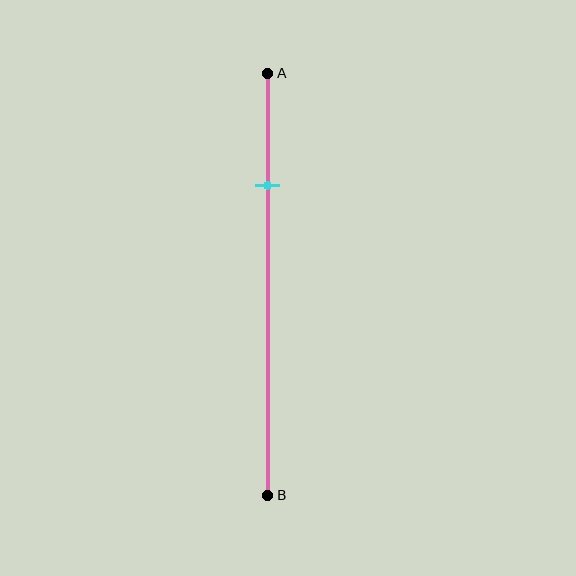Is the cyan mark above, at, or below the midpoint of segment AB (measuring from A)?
The cyan mark is above the midpoint of segment AB.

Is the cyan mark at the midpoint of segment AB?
No, the mark is at about 25% from A, not at the 50% midpoint.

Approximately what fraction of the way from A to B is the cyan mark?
The cyan mark is approximately 25% of the way from A to B.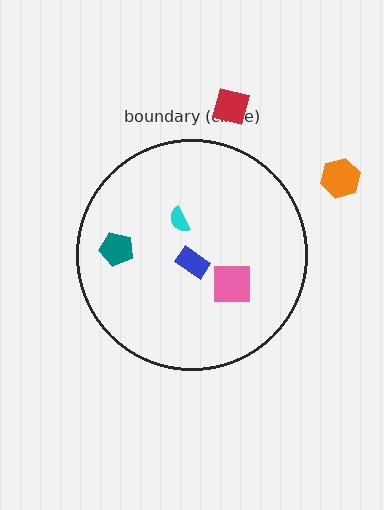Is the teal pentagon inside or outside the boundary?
Inside.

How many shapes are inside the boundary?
4 inside, 2 outside.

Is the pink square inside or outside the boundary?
Inside.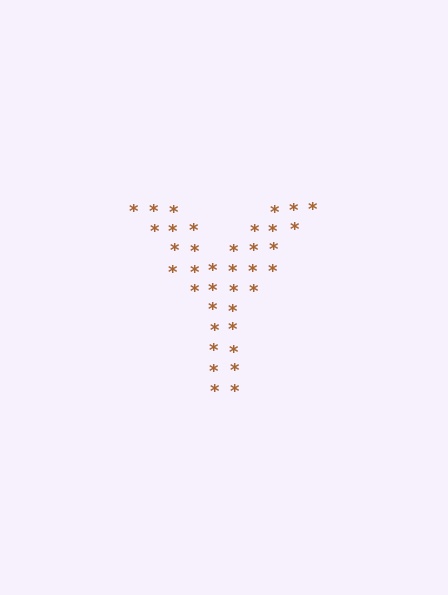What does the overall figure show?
The overall figure shows the letter Y.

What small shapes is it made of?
It is made of small asterisks.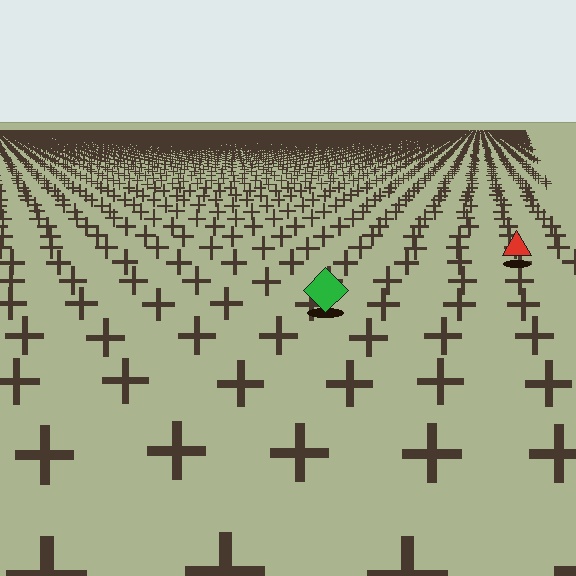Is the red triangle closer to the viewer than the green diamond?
No. The green diamond is closer — you can tell from the texture gradient: the ground texture is coarser near it.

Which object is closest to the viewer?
The green diamond is closest. The texture marks near it are larger and more spread out.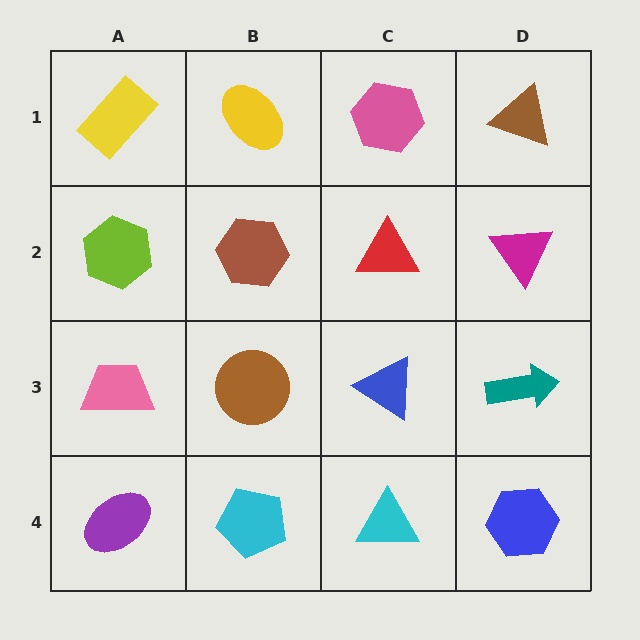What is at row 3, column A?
A pink trapezoid.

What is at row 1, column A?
A yellow rectangle.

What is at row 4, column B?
A cyan pentagon.